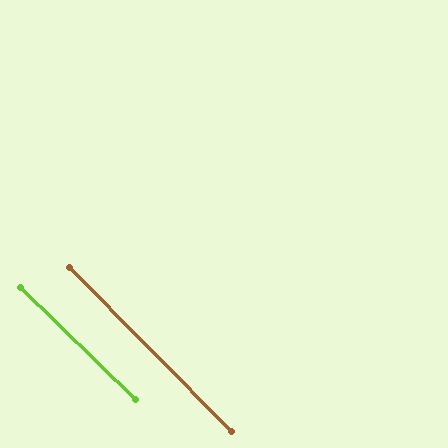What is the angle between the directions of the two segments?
Approximately 1 degree.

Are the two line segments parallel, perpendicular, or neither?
Parallel — their directions differ by only 1.3°.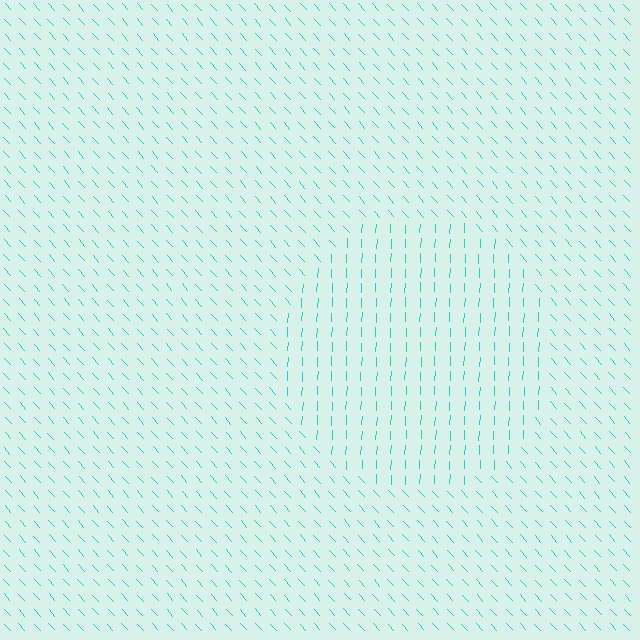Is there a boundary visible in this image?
Yes, there is a texture boundary formed by a change in line orientation.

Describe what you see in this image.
The image is filled with small cyan line segments. A circle region in the image has lines oriented differently from the surrounding lines, creating a visible texture boundary.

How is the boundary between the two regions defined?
The boundary is defined purely by a change in line orientation (approximately 45 degrees difference). All lines are the same color and thickness.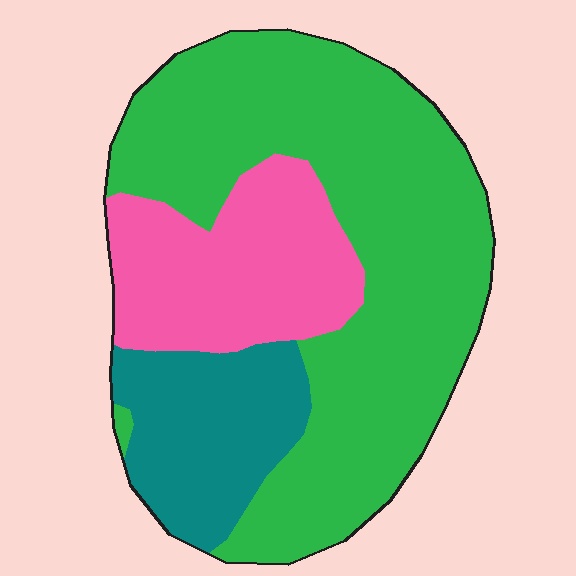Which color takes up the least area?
Teal, at roughly 20%.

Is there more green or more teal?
Green.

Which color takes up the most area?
Green, at roughly 60%.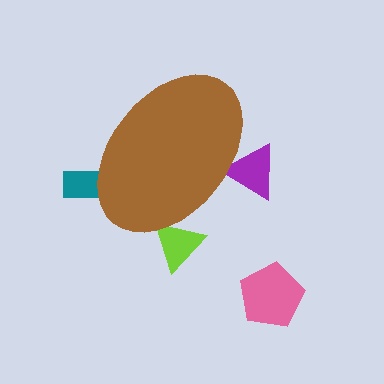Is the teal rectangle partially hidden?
Yes, the teal rectangle is partially hidden behind the brown ellipse.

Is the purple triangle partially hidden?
Yes, the purple triangle is partially hidden behind the brown ellipse.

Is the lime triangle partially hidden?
Yes, the lime triangle is partially hidden behind the brown ellipse.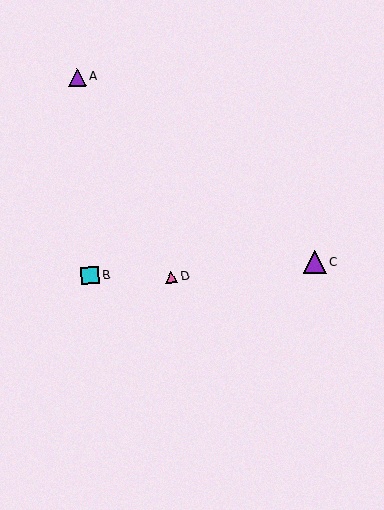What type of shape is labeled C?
Shape C is a purple triangle.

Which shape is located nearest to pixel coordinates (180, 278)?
The pink triangle (labeled D) at (171, 277) is nearest to that location.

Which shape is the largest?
The purple triangle (labeled C) is the largest.